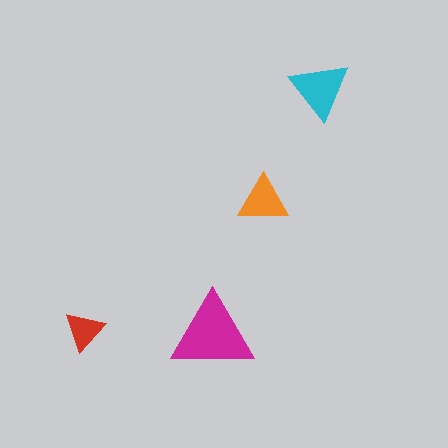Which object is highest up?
The cyan triangle is topmost.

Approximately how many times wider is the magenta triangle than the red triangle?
About 2 times wider.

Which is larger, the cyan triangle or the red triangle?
The cyan one.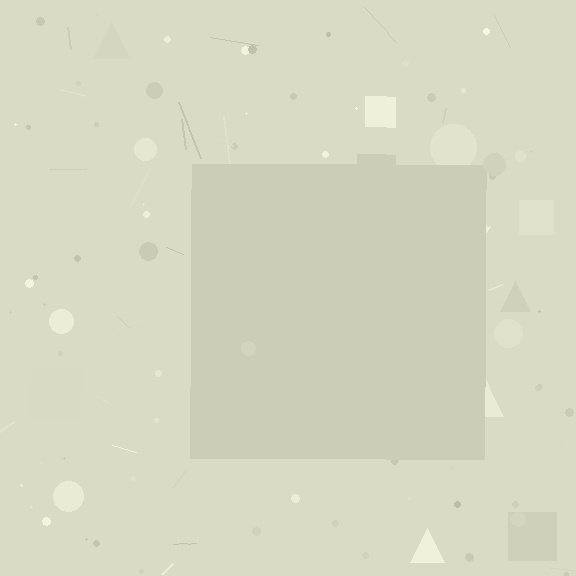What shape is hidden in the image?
A square is hidden in the image.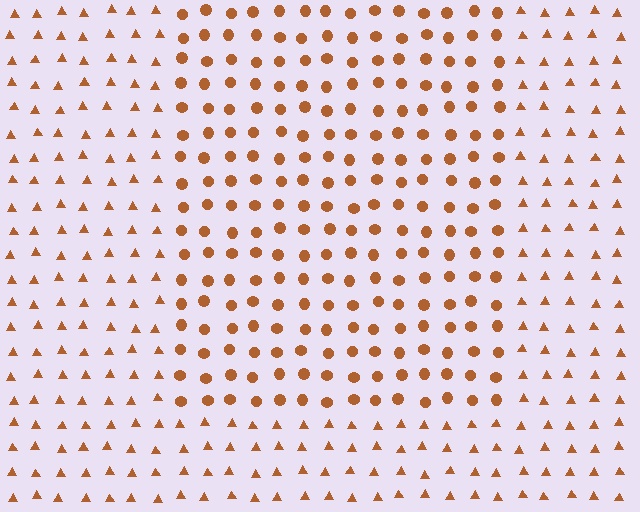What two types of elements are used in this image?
The image uses circles inside the rectangle region and triangles outside it.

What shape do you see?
I see a rectangle.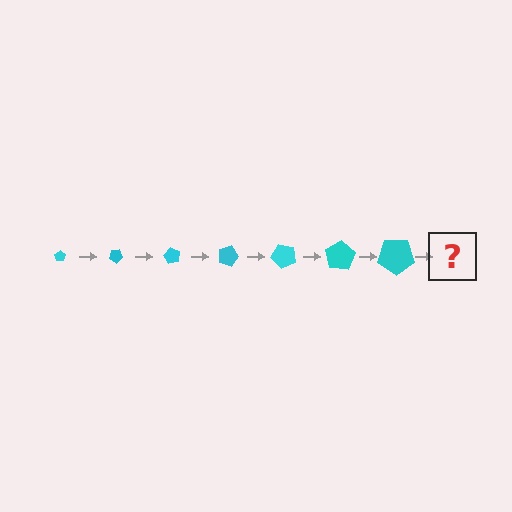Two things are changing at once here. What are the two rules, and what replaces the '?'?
The two rules are that the pentagon grows larger each step and it rotates 30 degrees each step. The '?' should be a pentagon, larger than the previous one and rotated 210 degrees from the start.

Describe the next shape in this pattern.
It should be a pentagon, larger than the previous one and rotated 210 degrees from the start.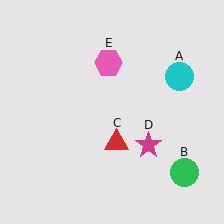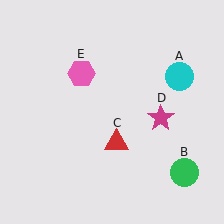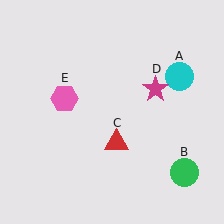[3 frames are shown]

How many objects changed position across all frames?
2 objects changed position: magenta star (object D), pink hexagon (object E).